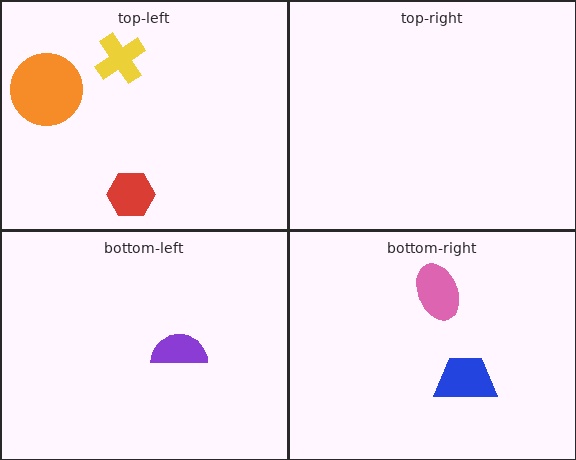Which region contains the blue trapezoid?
The bottom-right region.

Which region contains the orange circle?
The top-left region.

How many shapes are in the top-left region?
3.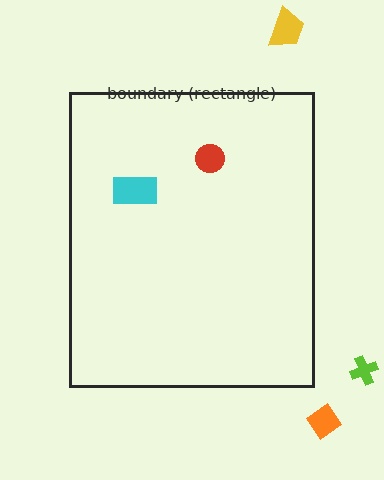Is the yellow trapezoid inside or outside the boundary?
Outside.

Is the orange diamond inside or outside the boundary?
Outside.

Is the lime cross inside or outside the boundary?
Outside.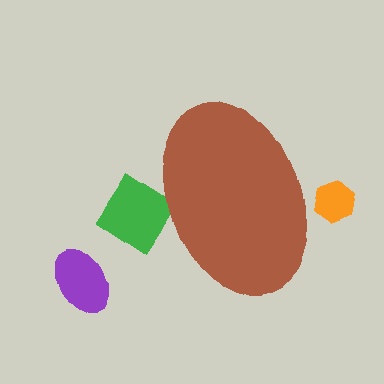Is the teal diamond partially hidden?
Yes, the teal diamond is partially hidden behind the brown ellipse.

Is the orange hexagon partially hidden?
Yes, the orange hexagon is partially hidden behind the brown ellipse.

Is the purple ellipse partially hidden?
No, the purple ellipse is fully visible.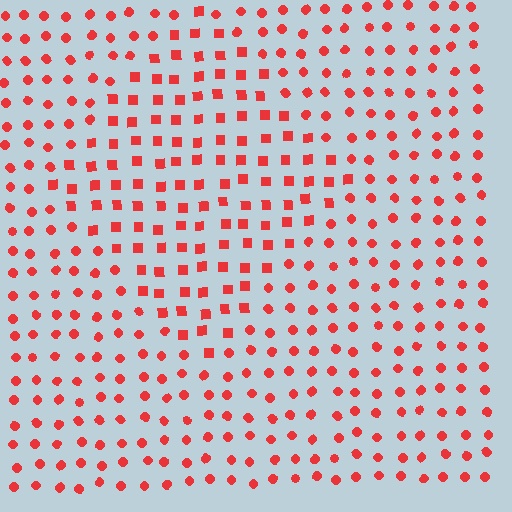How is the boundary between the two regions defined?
The boundary is defined by a change in element shape: squares inside vs. circles outside. All elements share the same color and spacing.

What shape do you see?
I see a diamond.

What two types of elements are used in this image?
The image uses squares inside the diamond region and circles outside it.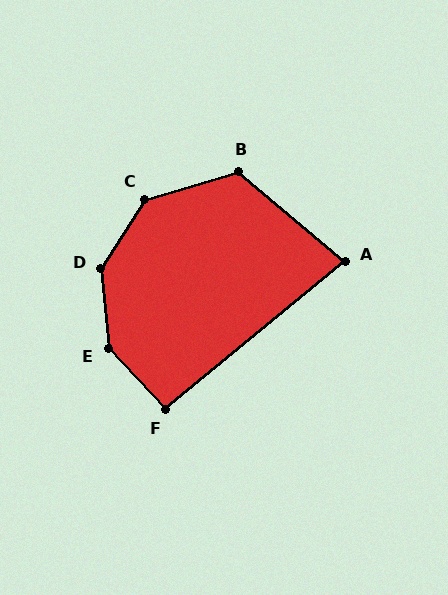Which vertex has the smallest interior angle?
A, at approximately 80 degrees.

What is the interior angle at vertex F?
Approximately 93 degrees (approximately right).